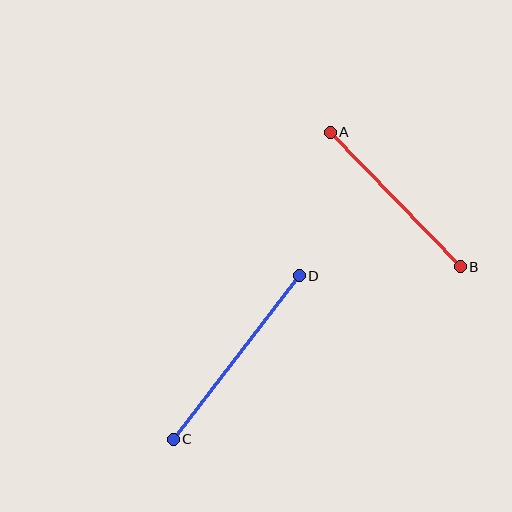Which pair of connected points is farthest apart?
Points C and D are farthest apart.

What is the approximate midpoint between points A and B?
The midpoint is at approximately (395, 199) pixels.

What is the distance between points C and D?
The distance is approximately 207 pixels.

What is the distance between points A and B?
The distance is approximately 187 pixels.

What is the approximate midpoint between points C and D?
The midpoint is at approximately (236, 357) pixels.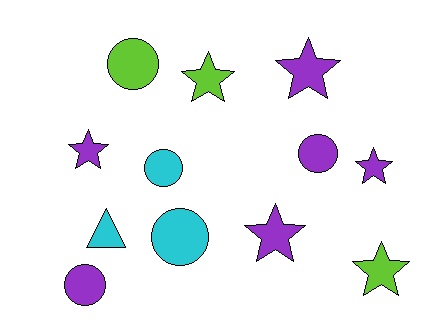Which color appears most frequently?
Purple, with 6 objects.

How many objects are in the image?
There are 12 objects.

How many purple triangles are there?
There are no purple triangles.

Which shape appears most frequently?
Star, with 6 objects.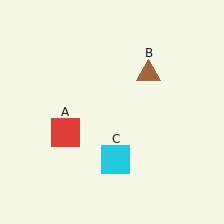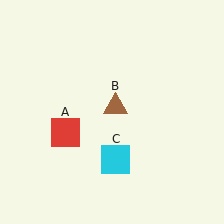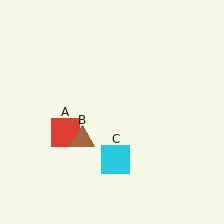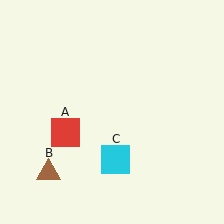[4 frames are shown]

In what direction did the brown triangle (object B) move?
The brown triangle (object B) moved down and to the left.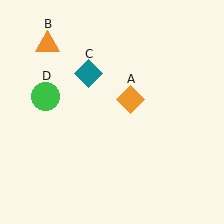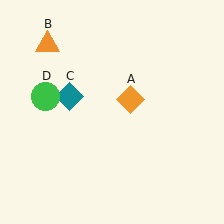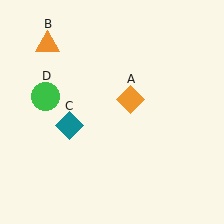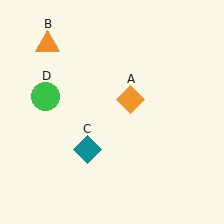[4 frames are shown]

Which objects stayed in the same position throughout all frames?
Orange diamond (object A) and orange triangle (object B) and green circle (object D) remained stationary.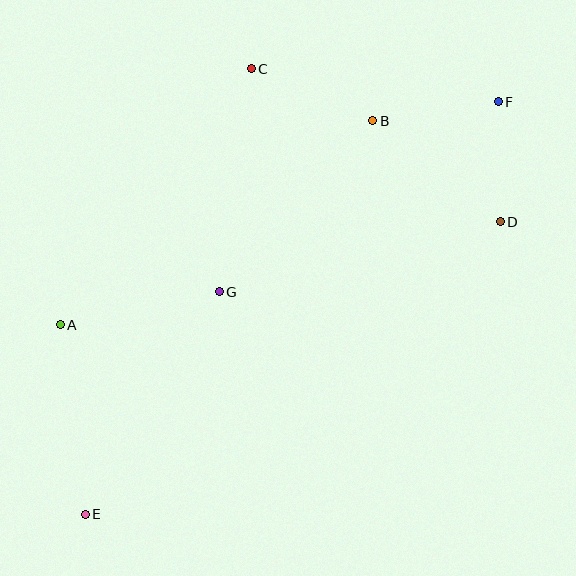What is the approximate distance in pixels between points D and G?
The distance between D and G is approximately 290 pixels.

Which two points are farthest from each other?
Points E and F are farthest from each other.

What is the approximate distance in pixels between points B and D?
The distance between B and D is approximately 163 pixels.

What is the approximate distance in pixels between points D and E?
The distance between D and E is approximately 507 pixels.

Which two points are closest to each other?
Points D and F are closest to each other.